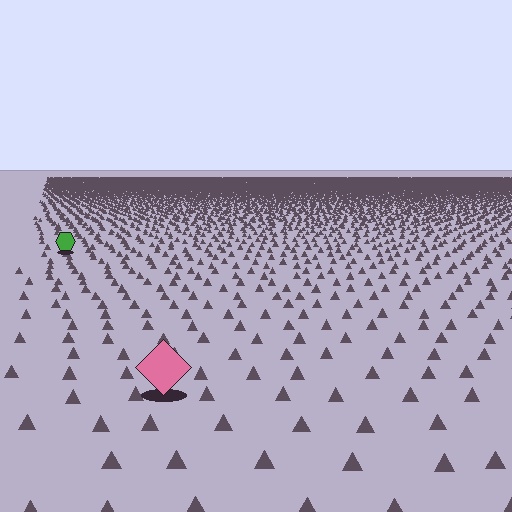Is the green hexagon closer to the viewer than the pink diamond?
No. The pink diamond is closer — you can tell from the texture gradient: the ground texture is coarser near it.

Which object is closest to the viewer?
The pink diamond is closest. The texture marks near it are larger and more spread out.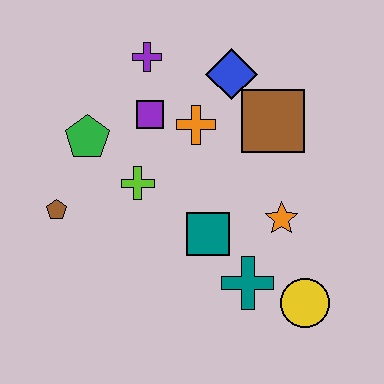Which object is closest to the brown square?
The blue diamond is closest to the brown square.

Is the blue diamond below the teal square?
No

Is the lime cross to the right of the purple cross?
No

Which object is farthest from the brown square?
The brown pentagon is farthest from the brown square.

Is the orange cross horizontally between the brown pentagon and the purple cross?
No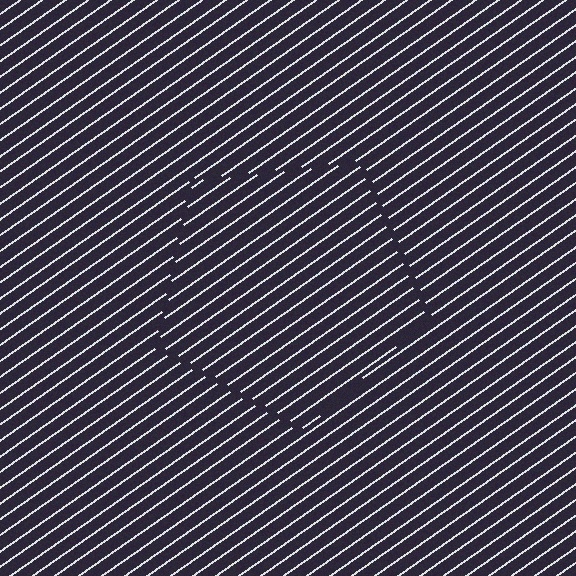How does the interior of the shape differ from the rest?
The interior of the shape contains the same grating, shifted by half a period — the contour is defined by the phase discontinuity where line-ends from the inner and outer gratings abut.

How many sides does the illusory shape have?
5 sides — the line-ends trace a pentagon.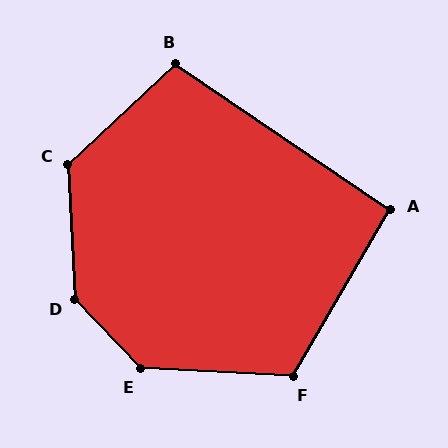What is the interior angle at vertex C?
Approximately 130 degrees (obtuse).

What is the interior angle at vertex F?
Approximately 117 degrees (obtuse).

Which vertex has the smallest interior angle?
A, at approximately 94 degrees.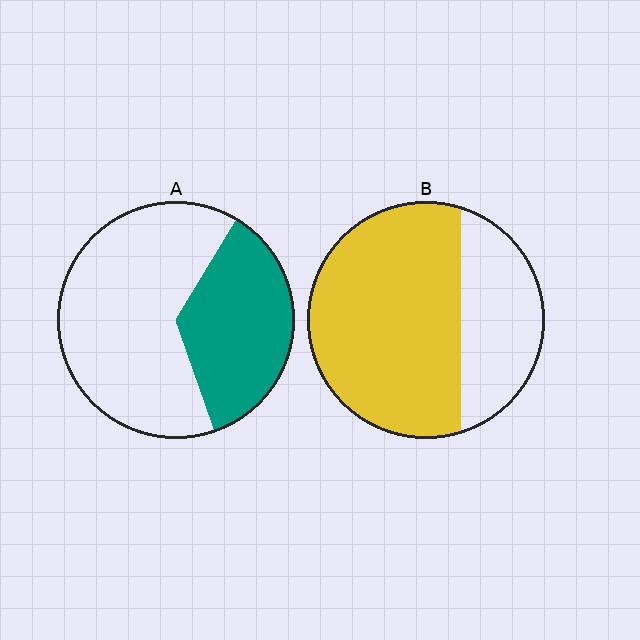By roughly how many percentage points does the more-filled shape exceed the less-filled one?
By roughly 30 percentage points (B over A).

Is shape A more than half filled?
No.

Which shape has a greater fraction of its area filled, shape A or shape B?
Shape B.